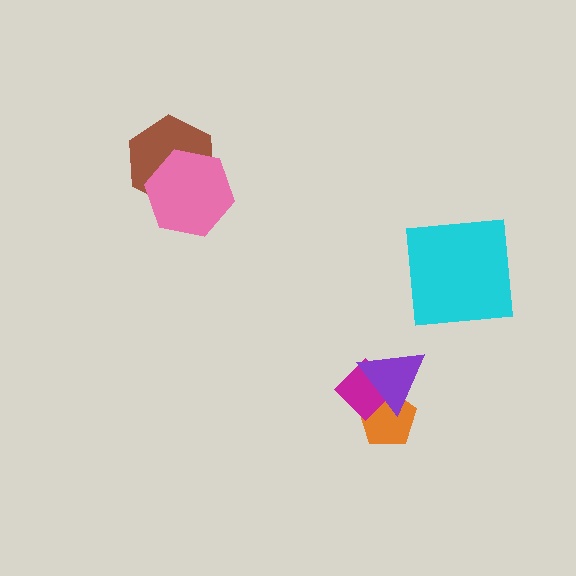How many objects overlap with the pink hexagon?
1 object overlaps with the pink hexagon.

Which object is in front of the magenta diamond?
The purple triangle is in front of the magenta diamond.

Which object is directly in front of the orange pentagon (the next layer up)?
The magenta diamond is directly in front of the orange pentagon.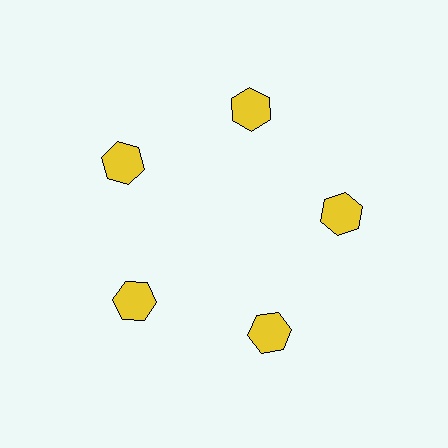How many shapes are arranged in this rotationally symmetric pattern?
There are 5 shapes, arranged in 5 groups of 1.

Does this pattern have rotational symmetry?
Yes, this pattern has 5-fold rotational symmetry. It looks the same after rotating 72 degrees around the center.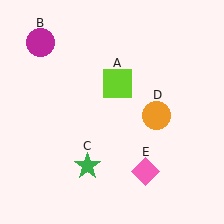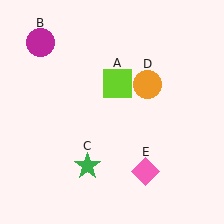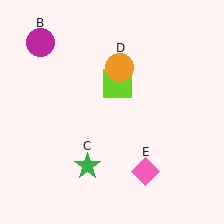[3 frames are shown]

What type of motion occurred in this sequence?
The orange circle (object D) rotated counterclockwise around the center of the scene.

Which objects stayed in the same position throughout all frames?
Lime square (object A) and magenta circle (object B) and green star (object C) and pink diamond (object E) remained stationary.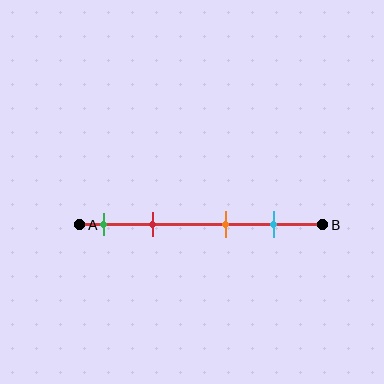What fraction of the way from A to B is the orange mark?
The orange mark is approximately 60% (0.6) of the way from A to B.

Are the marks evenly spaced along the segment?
No, the marks are not evenly spaced.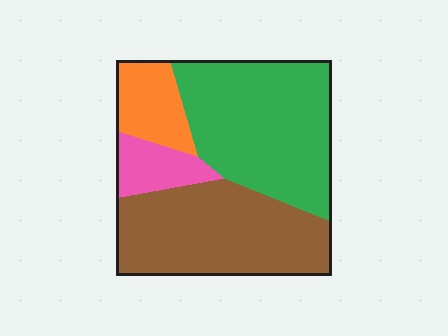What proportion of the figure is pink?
Pink takes up about one tenth (1/10) of the figure.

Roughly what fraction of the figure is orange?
Orange takes up about one eighth (1/8) of the figure.